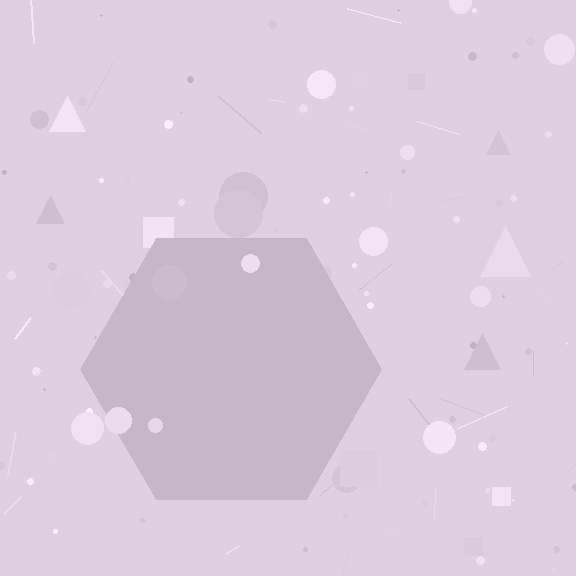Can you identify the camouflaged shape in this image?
The camouflaged shape is a hexagon.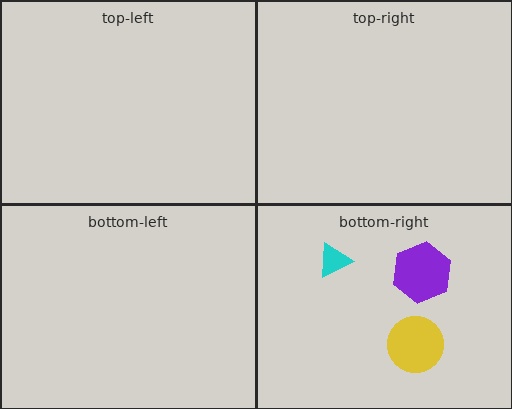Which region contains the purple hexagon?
The bottom-right region.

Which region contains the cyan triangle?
The bottom-right region.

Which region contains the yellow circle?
The bottom-right region.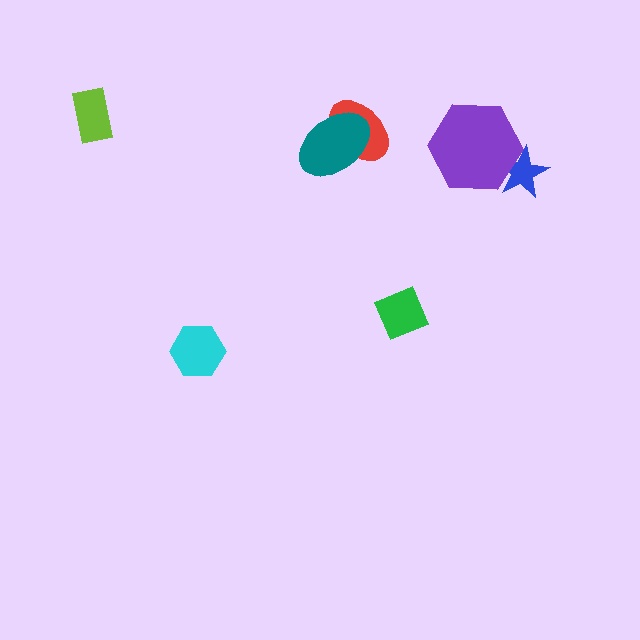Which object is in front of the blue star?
The purple hexagon is in front of the blue star.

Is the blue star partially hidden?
Yes, it is partially covered by another shape.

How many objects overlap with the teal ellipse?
1 object overlaps with the teal ellipse.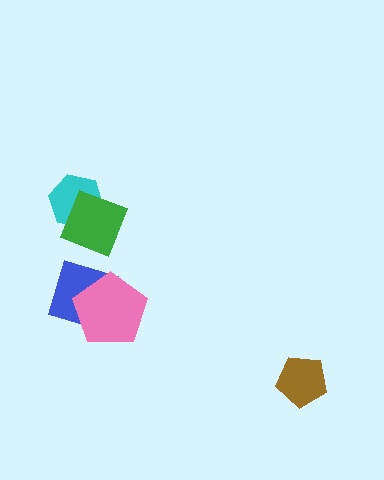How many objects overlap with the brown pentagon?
0 objects overlap with the brown pentagon.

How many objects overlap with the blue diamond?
1 object overlaps with the blue diamond.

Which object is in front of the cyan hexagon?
The green diamond is in front of the cyan hexagon.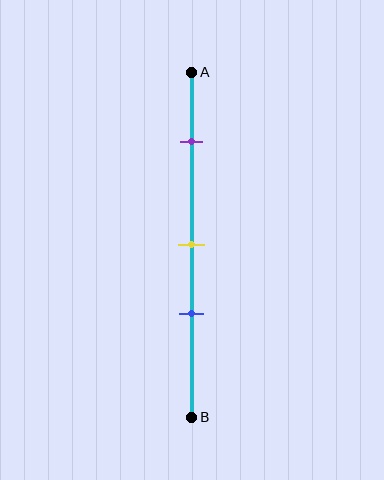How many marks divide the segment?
There are 3 marks dividing the segment.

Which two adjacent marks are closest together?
The yellow and blue marks are the closest adjacent pair.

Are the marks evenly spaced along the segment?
No, the marks are not evenly spaced.